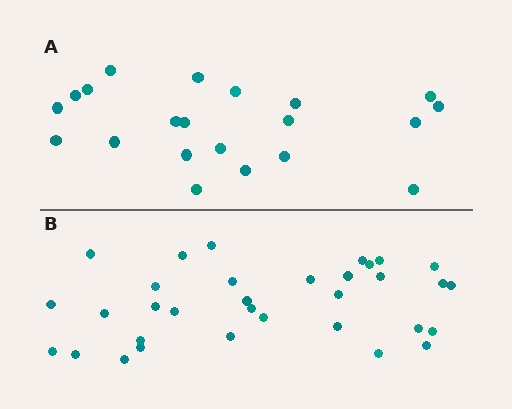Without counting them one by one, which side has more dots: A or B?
Region B (the bottom region) has more dots.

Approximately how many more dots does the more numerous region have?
Region B has roughly 12 or so more dots than region A.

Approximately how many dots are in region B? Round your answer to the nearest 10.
About 30 dots. (The exact count is 33, which rounds to 30.)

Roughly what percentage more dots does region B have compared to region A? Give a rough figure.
About 55% more.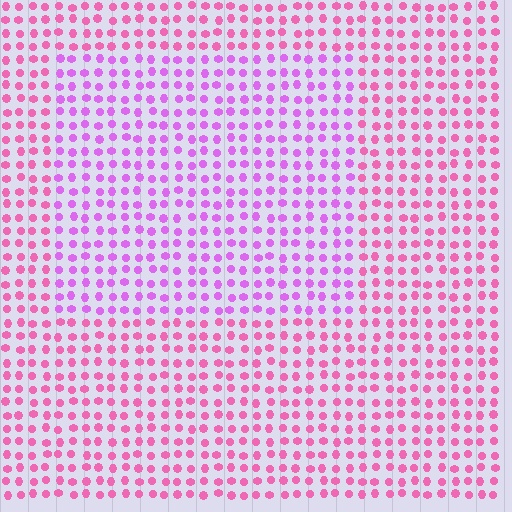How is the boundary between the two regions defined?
The boundary is defined purely by a slight shift in hue (about 34 degrees). Spacing, size, and orientation are identical on both sides.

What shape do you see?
I see a rectangle.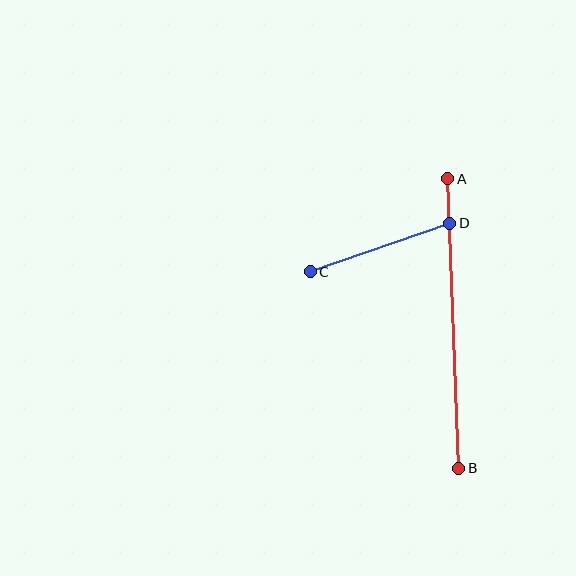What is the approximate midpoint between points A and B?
The midpoint is at approximately (453, 323) pixels.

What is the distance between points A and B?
The distance is approximately 290 pixels.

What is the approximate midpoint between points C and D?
The midpoint is at approximately (380, 247) pixels.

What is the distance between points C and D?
The distance is approximately 147 pixels.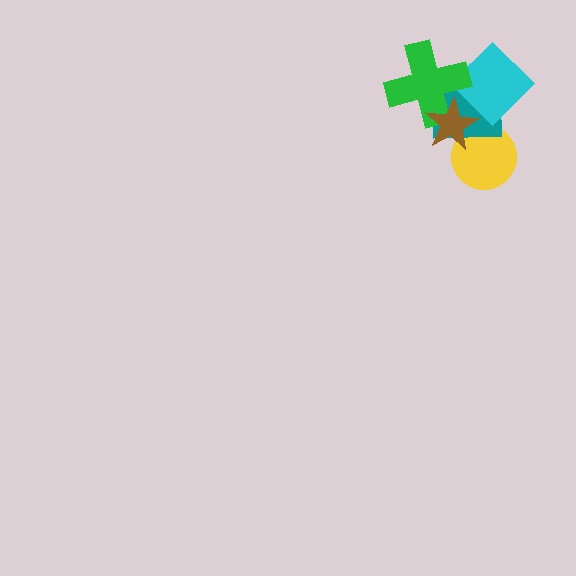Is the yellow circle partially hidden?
Yes, it is partially covered by another shape.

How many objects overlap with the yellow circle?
2 objects overlap with the yellow circle.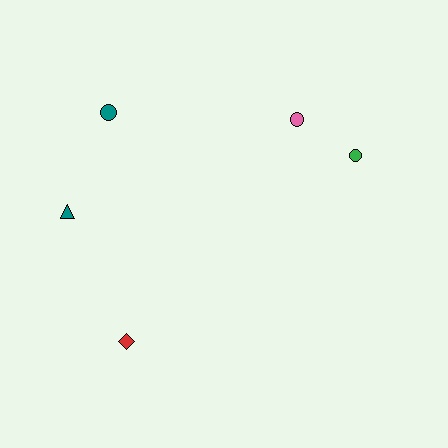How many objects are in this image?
There are 5 objects.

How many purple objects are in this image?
There are no purple objects.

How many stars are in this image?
There are no stars.